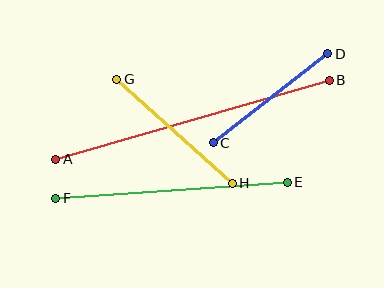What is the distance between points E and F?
The distance is approximately 232 pixels.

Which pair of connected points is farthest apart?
Points A and B are farthest apart.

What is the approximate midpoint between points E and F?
The midpoint is at approximately (172, 190) pixels.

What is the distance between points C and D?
The distance is approximately 145 pixels.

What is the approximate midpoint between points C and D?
The midpoint is at approximately (270, 98) pixels.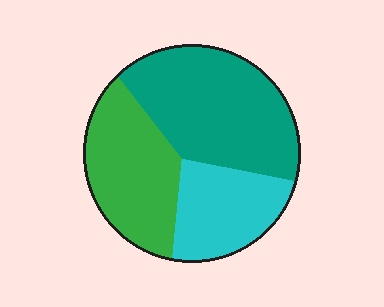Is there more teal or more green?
Teal.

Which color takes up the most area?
Teal, at roughly 45%.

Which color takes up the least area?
Cyan, at roughly 25%.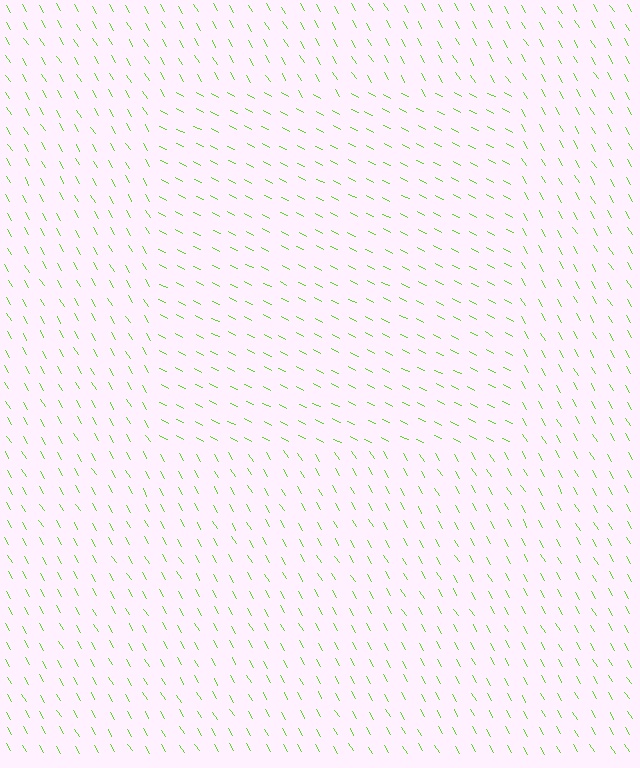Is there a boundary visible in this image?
Yes, there is a texture boundary formed by a change in line orientation.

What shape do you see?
I see a rectangle.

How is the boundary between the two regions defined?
The boundary is defined purely by a change in line orientation (approximately 32 degrees difference). All lines are the same color and thickness.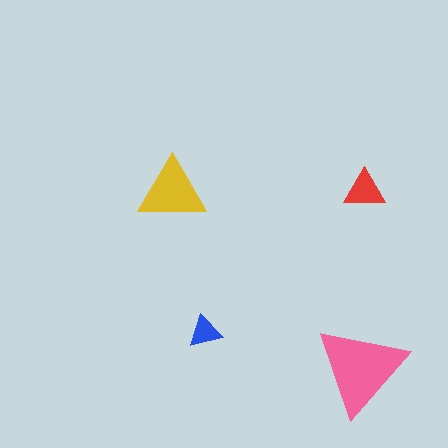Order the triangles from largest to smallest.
the pink one, the yellow one, the red one, the blue one.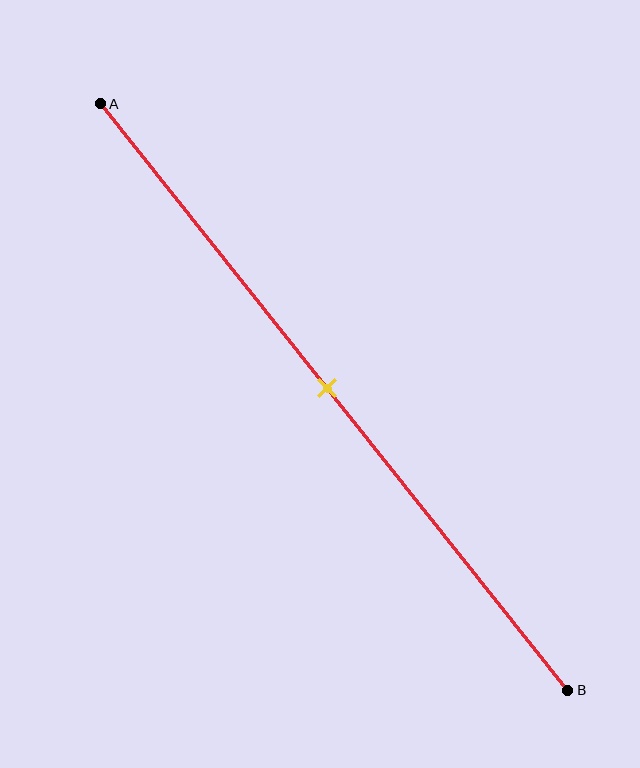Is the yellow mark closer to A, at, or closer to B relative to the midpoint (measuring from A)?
The yellow mark is approximately at the midpoint of segment AB.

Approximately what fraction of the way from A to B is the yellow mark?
The yellow mark is approximately 50% of the way from A to B.